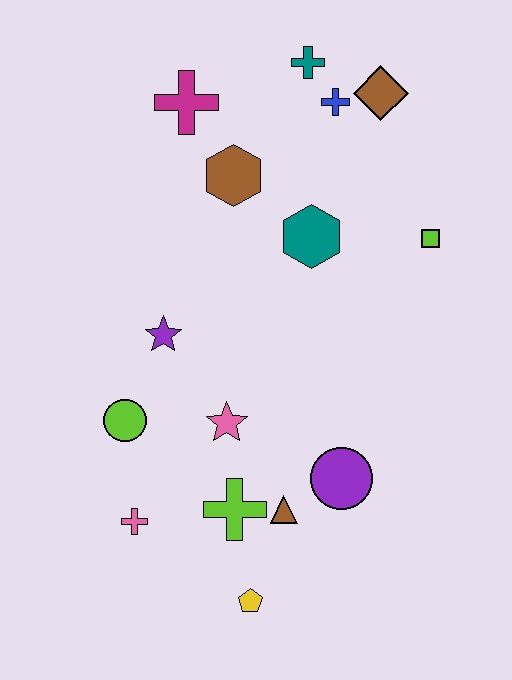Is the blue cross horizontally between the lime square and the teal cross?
Yes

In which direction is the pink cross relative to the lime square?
The pink cross is to the left of the lime square.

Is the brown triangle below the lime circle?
Yes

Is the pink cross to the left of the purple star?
Yes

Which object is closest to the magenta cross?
The brown hexagon is closest to the magenta cross.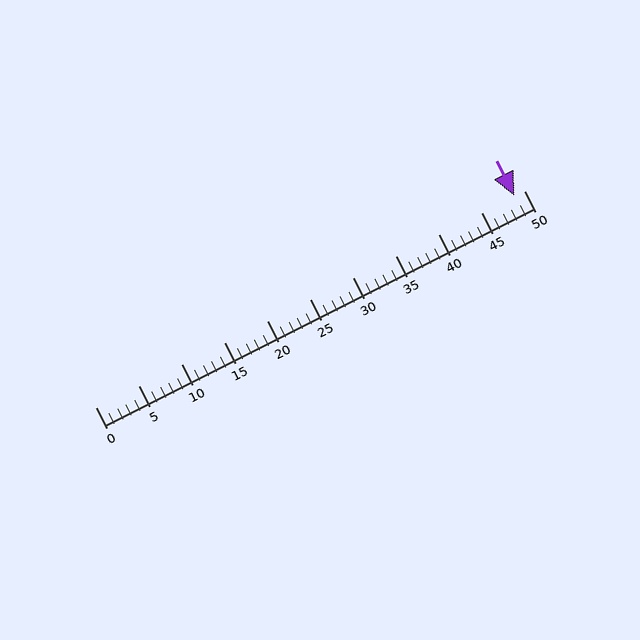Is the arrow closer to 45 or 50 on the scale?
The arrow is closer to 50.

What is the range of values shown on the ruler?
The ruler shows values from 0 to 50.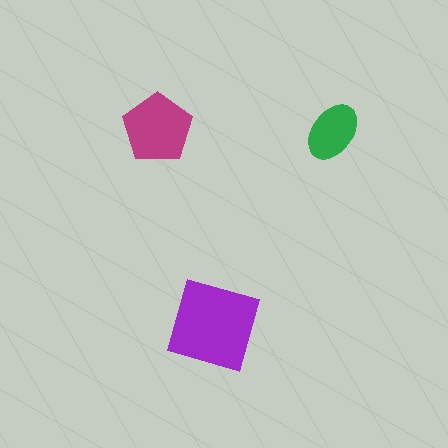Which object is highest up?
The magenta pentagon is topmost.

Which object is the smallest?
The green ellipse.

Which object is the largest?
The purple diamond.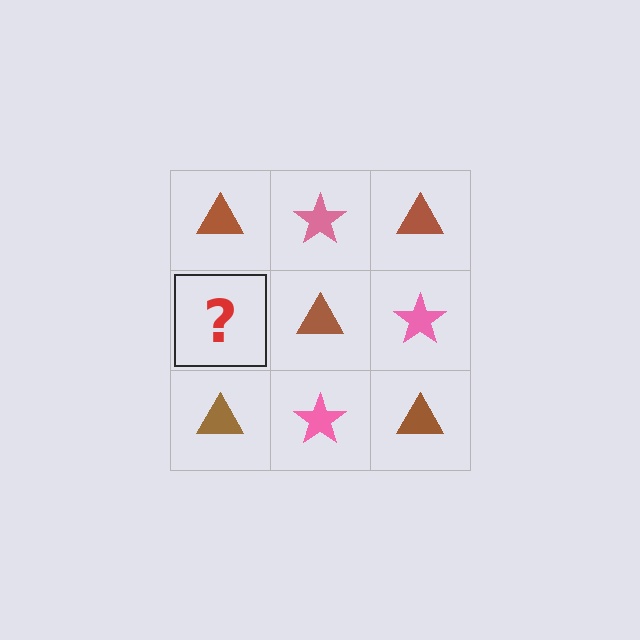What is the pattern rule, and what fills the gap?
The rule is that it alternates brown triangle and pink star in a checkerboard pattern. The gap should be filled with a pink star.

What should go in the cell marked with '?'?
The missing cell should contain a pink star.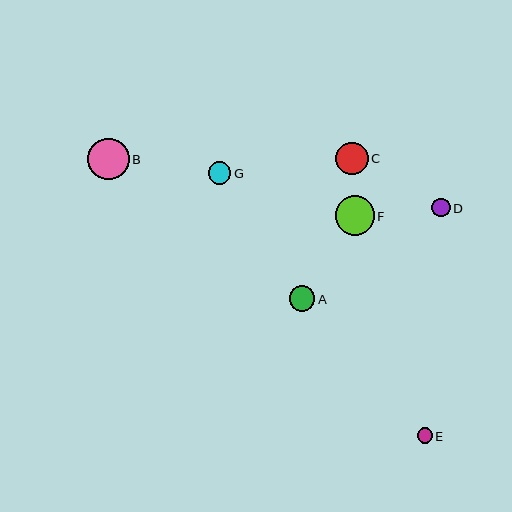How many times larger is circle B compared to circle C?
Circle B is approximately 1.3 times the size of circle C.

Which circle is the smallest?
Circle E is the smallest with a size of approximately 15 pixels.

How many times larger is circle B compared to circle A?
Circle B is approximately 1.7 times the size of circle A.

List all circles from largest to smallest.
From largest to smallest: B, F, C, A, G, D, E.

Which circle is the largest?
Circle B is the largest with a size of approximately 41 pixels.